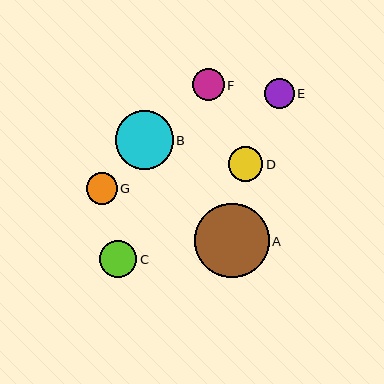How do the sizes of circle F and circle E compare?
Circle F and circle E are approximately the same size.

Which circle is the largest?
Circle A is the largest with a size of approximately 74 pixels.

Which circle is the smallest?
Circle E is the smallest with a size of approximately 29 pixels.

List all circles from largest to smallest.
From largest to smallest: A, B, C, D, F, G, E.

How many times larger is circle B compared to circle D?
Circle B is approximately 1.7 times the size of circle D.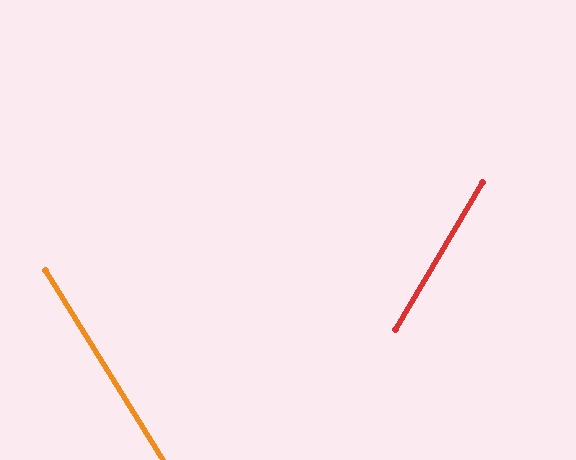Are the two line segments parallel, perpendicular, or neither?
Neither parallel nor perpendicular — they differ by about 62°.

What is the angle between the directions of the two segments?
Approximately 62 degrees.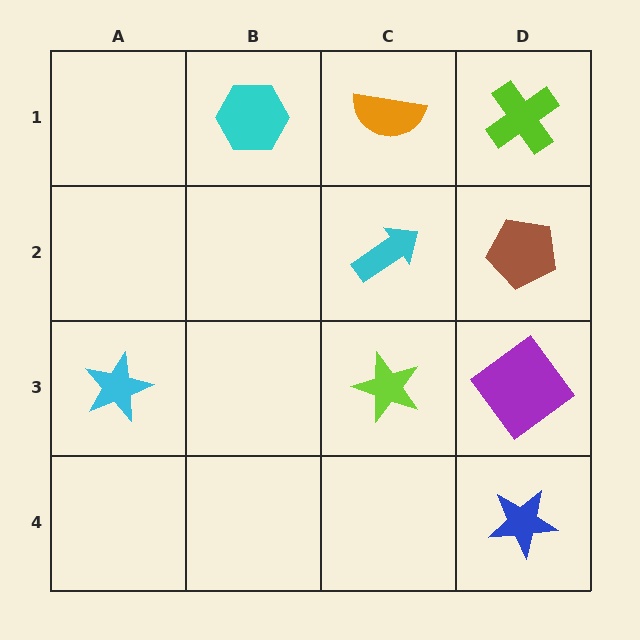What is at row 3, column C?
A lime star.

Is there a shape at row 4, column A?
No, that cell is empty.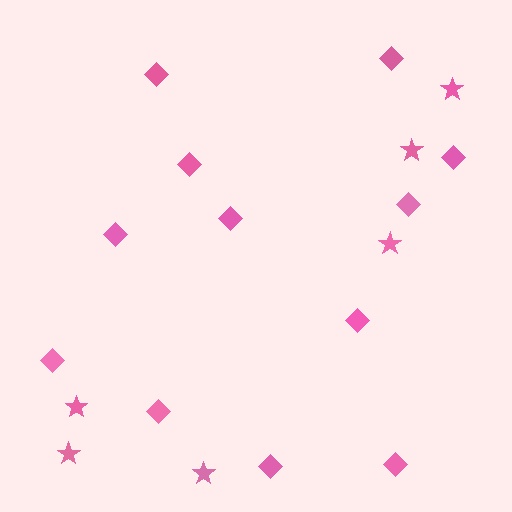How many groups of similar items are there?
There are 2 groups: one group of diamonds (12) and one group of stars (6).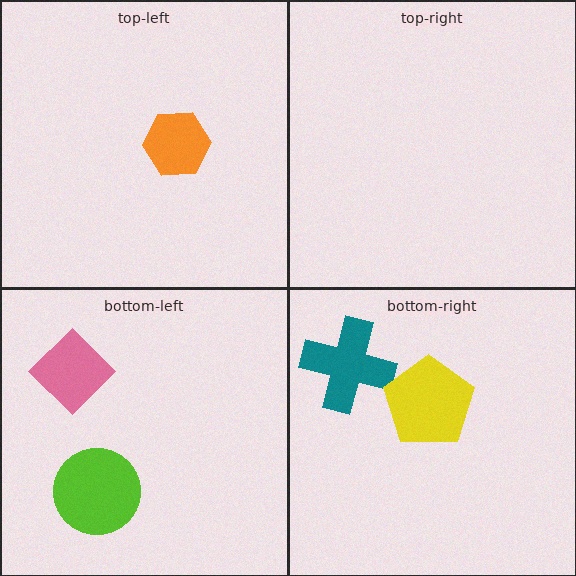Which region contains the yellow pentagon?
The bottom-right region.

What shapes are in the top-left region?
The orange hexagon.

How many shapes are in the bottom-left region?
2.